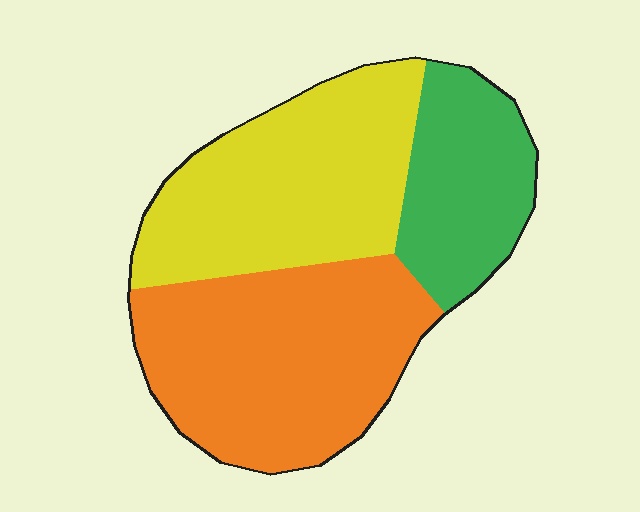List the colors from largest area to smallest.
From largest to smallest: orange, yellow, green.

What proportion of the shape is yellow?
Yellow covers about 35% of the shape.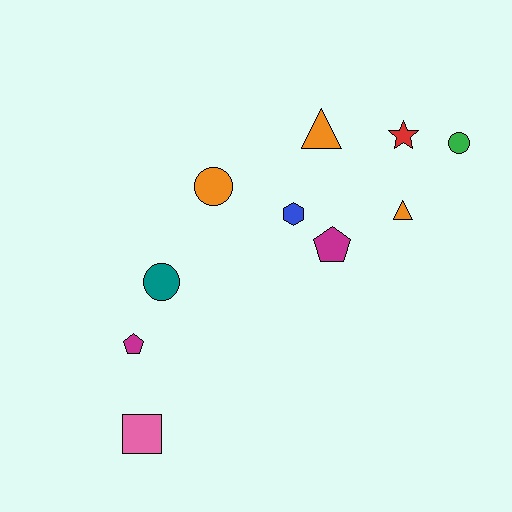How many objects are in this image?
There are 10 objects.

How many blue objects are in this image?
There is 1 blue object.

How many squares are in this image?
There is 1 square.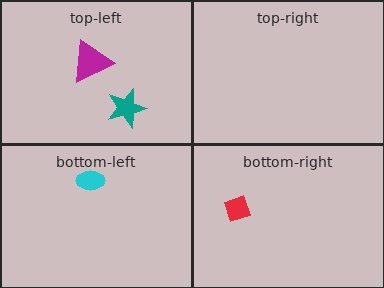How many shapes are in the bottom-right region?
1.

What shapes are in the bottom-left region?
The cyan ellipse.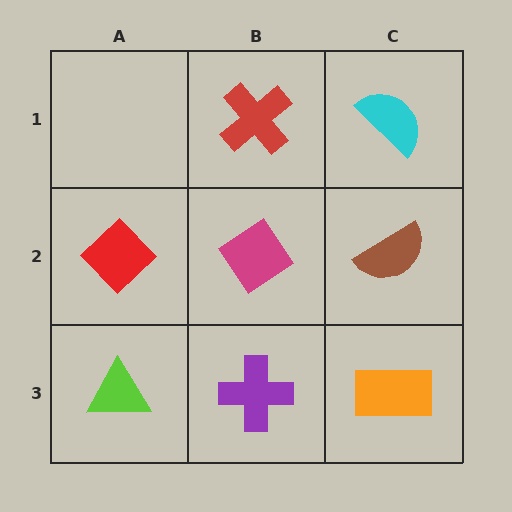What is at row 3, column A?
A lime triangle.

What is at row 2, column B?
A magenta diamond.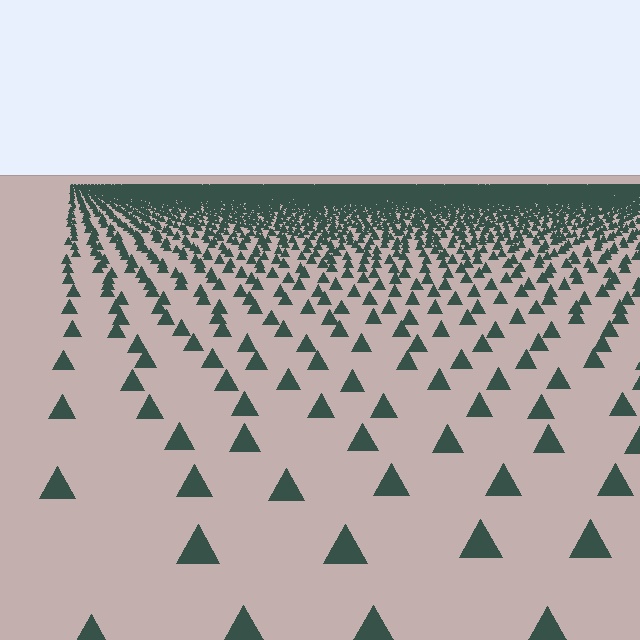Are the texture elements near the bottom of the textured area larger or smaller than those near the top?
Larger. Near the bottom, elements are closer to the viewer and appear at a bigger on-screen size.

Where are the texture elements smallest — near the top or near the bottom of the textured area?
Near the top.